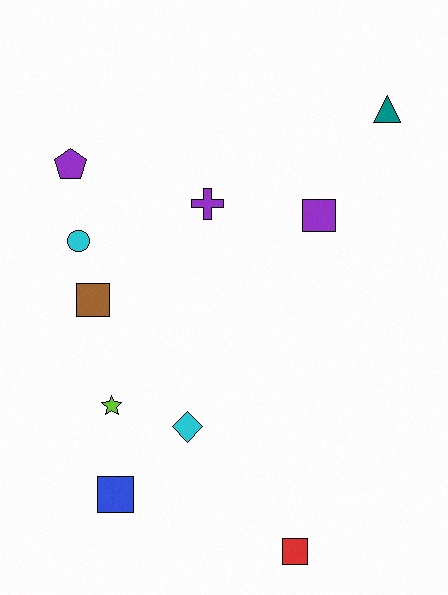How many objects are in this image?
There are 10 objects.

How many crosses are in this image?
There is 1 cross.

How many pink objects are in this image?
There are no pink objects.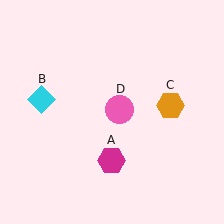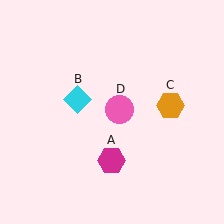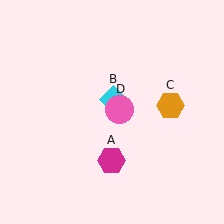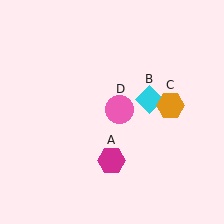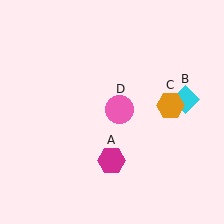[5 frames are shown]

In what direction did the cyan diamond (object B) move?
The cyan diamond (object B) moved right.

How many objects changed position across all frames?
1 object changed position: cyan diamond (object B).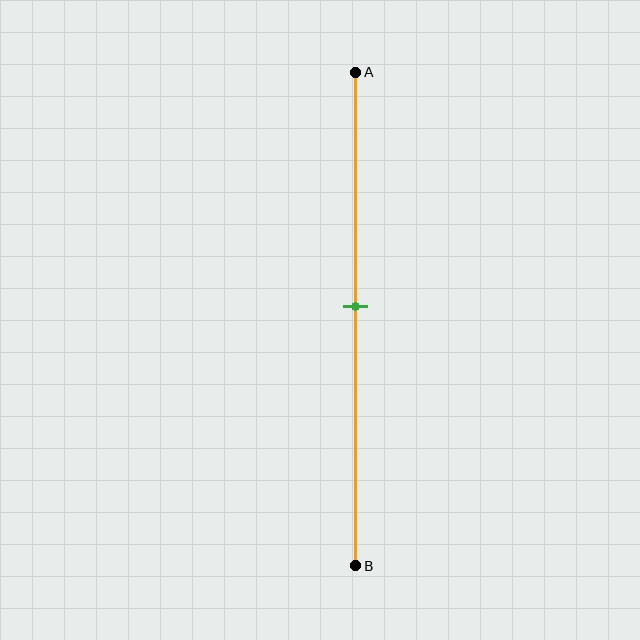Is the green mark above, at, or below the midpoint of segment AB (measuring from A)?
The green mark is approximately at the midpoint of segment AB.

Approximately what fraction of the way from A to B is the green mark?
The green mark is approximately 50% of the way from A to B.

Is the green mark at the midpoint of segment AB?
Yes, the mark is approximately at the midpoint.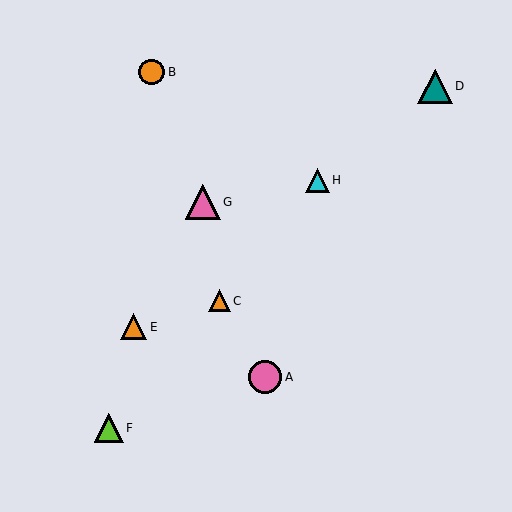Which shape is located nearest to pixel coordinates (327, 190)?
The cyan triangle (labeled H) at (318, 180) is nearest to that location.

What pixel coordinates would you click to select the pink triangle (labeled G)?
Click at (203, 202) to select the pink triangle G.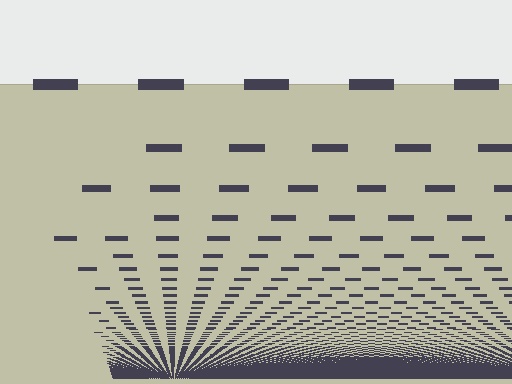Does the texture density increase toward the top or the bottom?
Density increases toward the bottom.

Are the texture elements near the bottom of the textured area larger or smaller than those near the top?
Smaller. The gradient is inverted — elements near the bottom are smaller and denser.